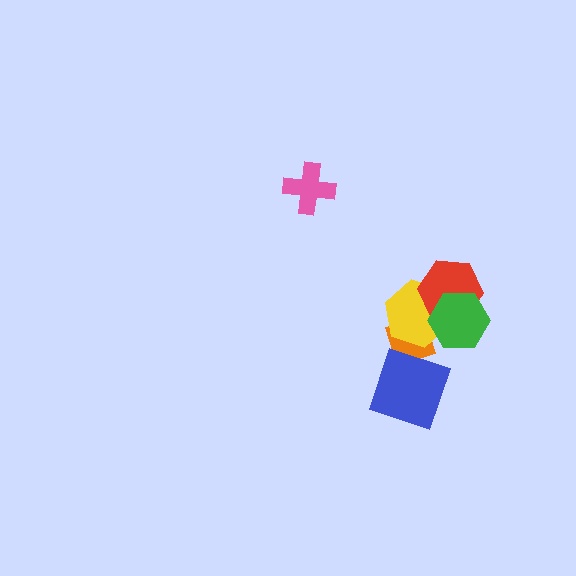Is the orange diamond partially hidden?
Yes, it is partially covered by another shape.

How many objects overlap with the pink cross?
0 objects overlap with the pink cross.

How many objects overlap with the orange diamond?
3 objects overlap with the orange diamond.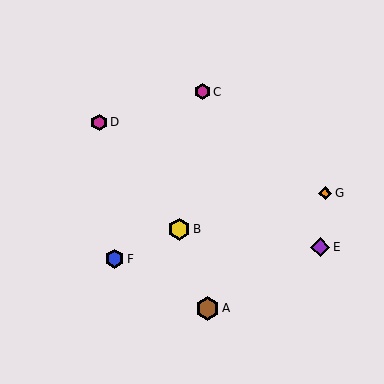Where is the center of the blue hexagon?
The center of the blue hexagon is at (114, 259).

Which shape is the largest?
The brown hexagon (labeled A) is the largest.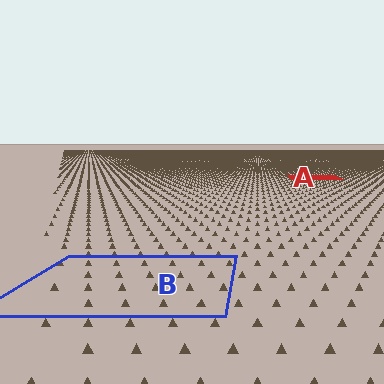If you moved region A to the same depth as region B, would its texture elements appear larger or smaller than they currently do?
They would appear larger. At a closer depth, the same texture elements are projected at a bigger on-screen size.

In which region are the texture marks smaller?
The texture marks are smaller in region A, because it is farther away.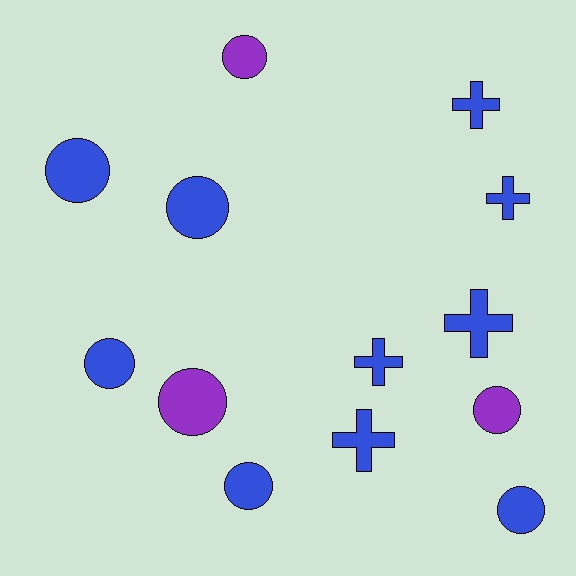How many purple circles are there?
There are 3 purple circles.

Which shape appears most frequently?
Circle, with 8 objects.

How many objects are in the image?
There are 13 objects.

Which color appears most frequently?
Blue, with 10 objects.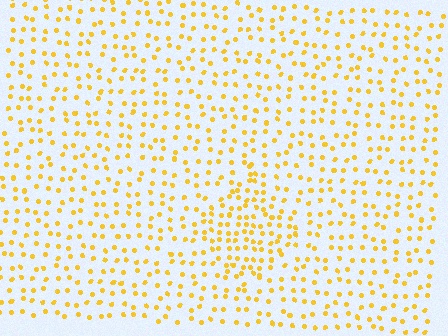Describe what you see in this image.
The image contains small yellow elements arranged at two different densities. A diamond-shaped region is visible where the elements are more densely packed than the surrounding area.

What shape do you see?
I see a diamond.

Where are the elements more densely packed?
The elements are more densely packed inside the diamond boundary.